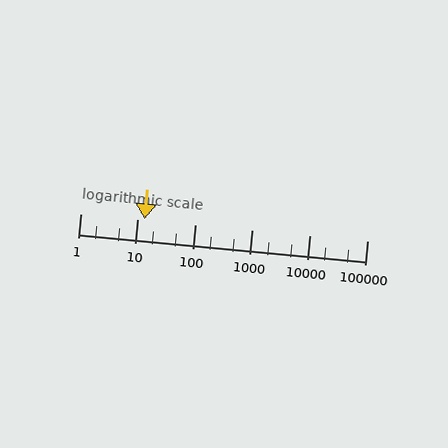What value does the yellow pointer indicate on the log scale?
The pointer indicates approximately 13.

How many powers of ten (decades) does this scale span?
The scale spans 5 decades, from 1 to 100000.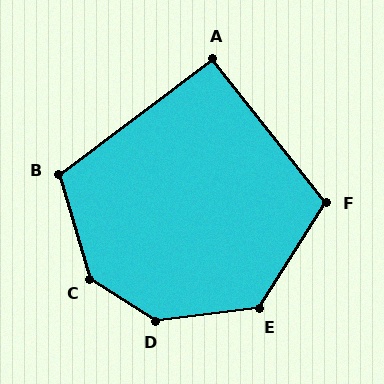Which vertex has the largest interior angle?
D, at approximately 140 degrees.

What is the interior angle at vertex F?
Approximately 109 degrees (obtuse).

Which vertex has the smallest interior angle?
A, at approximately 92 degrees.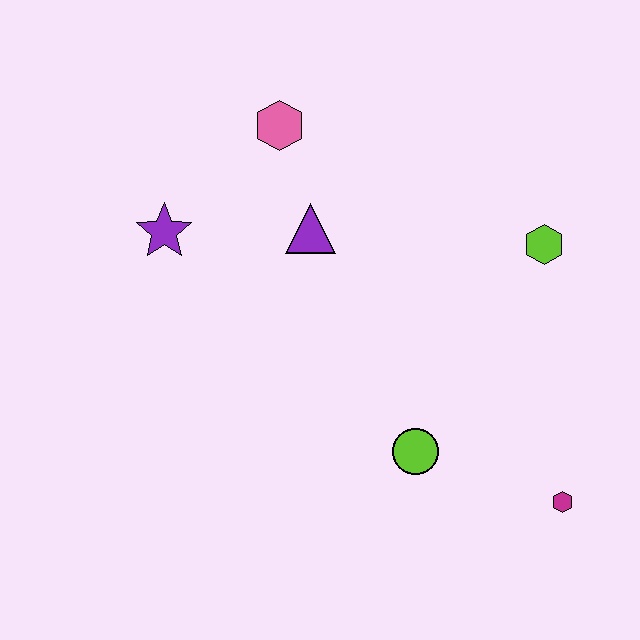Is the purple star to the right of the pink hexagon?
No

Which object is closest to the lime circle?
The magenta hexagon is closest to the lime circle.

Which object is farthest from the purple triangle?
The magenta hexagon is farthest from the purple triangle.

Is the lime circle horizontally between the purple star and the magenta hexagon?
Yes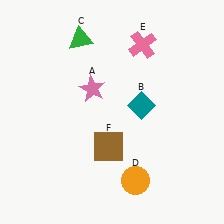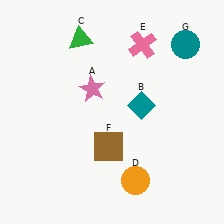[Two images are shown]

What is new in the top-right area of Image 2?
A teal circle (G) was added in the top-right area of Image 2.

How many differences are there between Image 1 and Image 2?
There is 1 difference between the two images.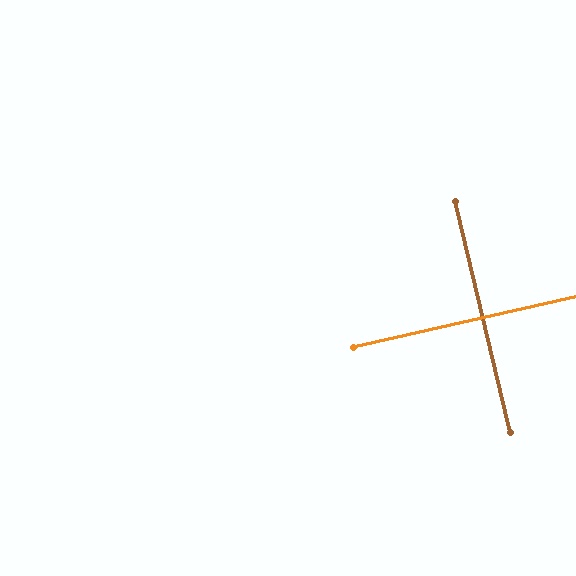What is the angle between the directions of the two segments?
Approximately 89 degrees.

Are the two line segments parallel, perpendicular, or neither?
Perpendicular — they meet at approximately 89°.